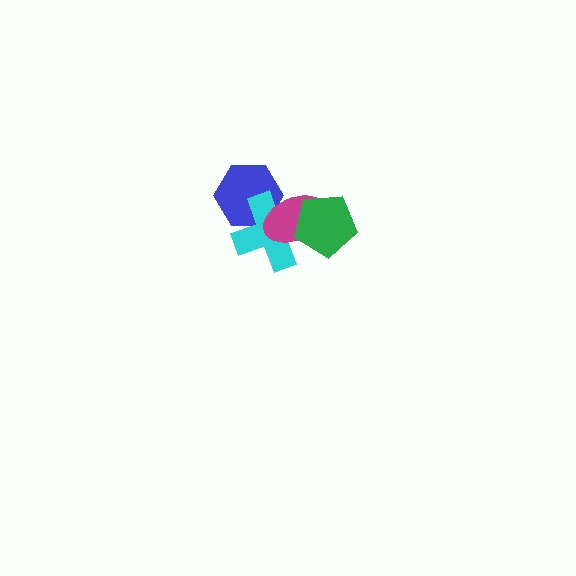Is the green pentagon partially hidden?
No, no other shape covers it.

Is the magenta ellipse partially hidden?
Yes, it is partially covered by another shape.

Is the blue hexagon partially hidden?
Yes, it is partially covered by another shape.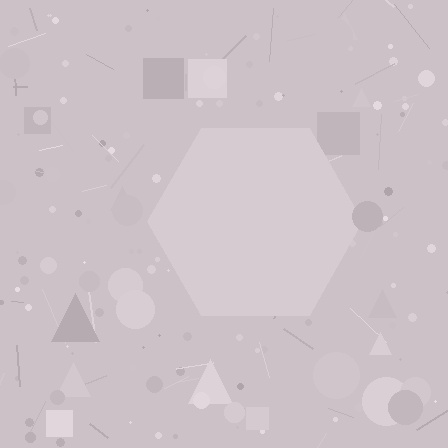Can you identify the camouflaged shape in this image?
The camouflaged shape is a hexagon.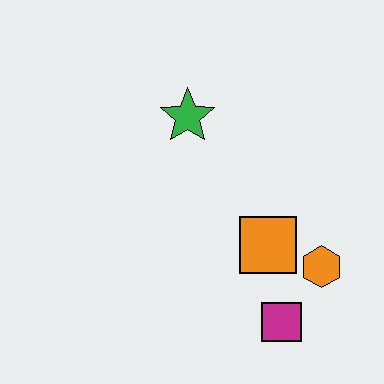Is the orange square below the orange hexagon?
No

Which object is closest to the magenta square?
The orange hexagon is closest to the magenta square.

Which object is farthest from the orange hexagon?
The green star is farthest from the orange hexagon.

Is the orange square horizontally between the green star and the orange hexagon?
Yes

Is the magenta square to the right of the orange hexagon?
No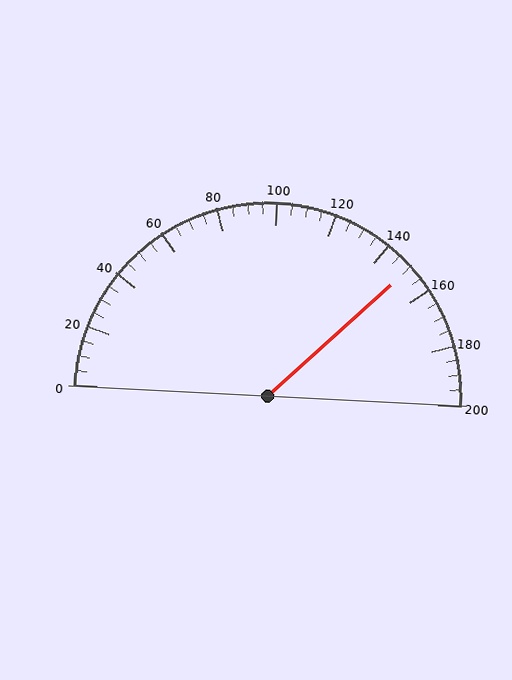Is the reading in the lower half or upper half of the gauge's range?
The reading is in the upper half of the range (0 to 200).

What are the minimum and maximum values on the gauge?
The gauge ranges from 0 to 200.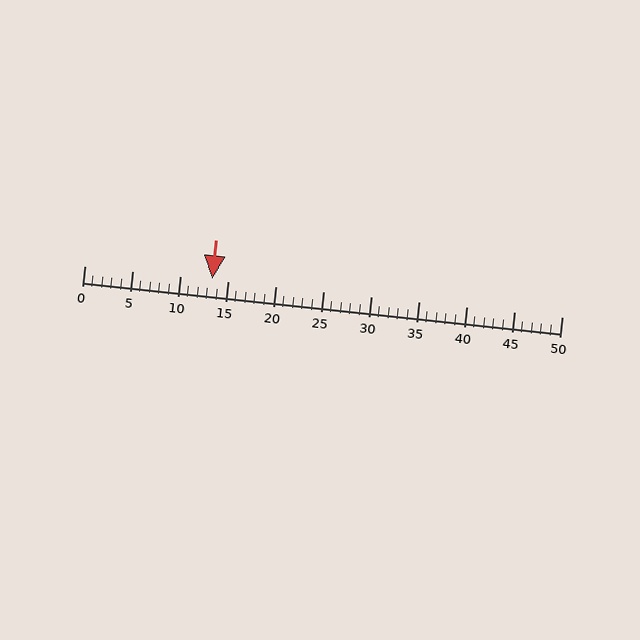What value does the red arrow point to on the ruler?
The red arrow points to approximately 13.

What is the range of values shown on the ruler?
The ruler shows values from 0 to 50.